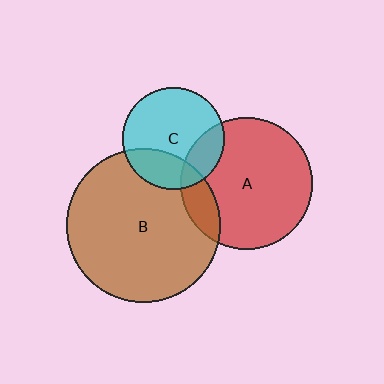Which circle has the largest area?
Circle B (brown).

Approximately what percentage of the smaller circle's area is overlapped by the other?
Approximately 20%.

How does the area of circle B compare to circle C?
Approximately 2.3 times.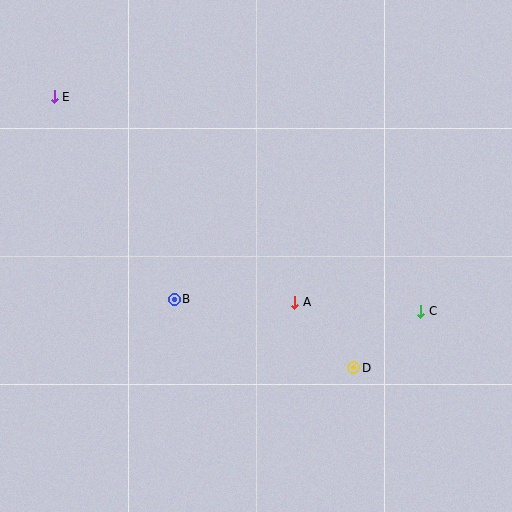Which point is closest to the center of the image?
Point A at (295, 302) is closest to the center.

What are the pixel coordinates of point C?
Point C is at (421, 311).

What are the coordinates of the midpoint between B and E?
The midpoint between B and E is at (114, 198).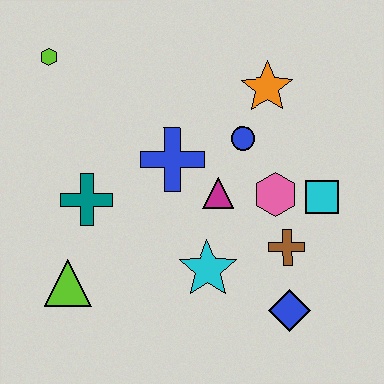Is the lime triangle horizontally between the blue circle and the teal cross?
No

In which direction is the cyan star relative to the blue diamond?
The cyan star is to the left of the blue diamond.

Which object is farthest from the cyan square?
The lime hexagon is farthest from the cyan square.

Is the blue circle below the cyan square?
No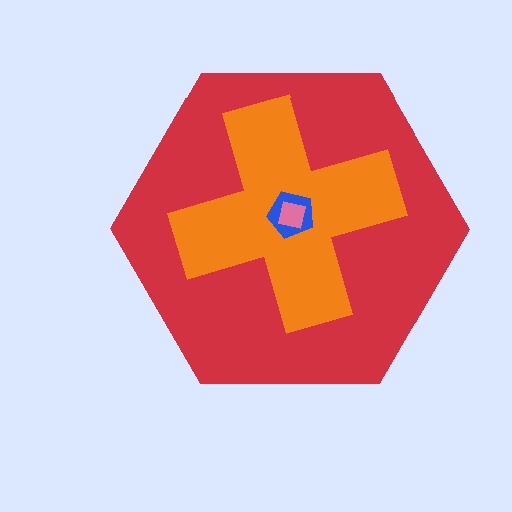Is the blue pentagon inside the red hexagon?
Yes.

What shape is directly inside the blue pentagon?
The pink square.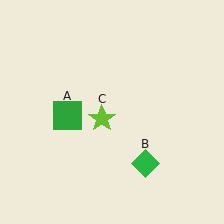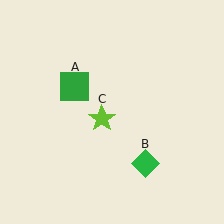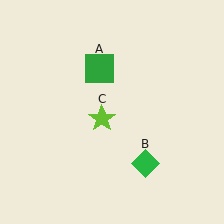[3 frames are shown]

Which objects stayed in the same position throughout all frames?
Green diamond (object B) and lime star (object C) remained stationary.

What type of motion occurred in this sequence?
The green square (object A) rotated clockwise around the center of the scene.